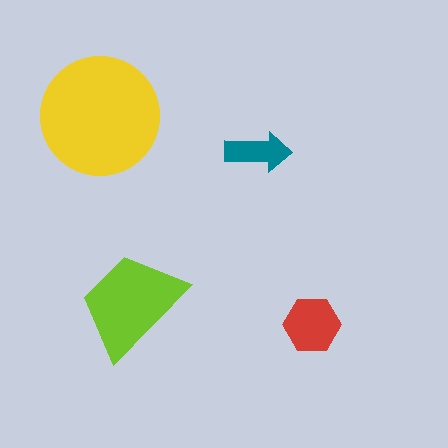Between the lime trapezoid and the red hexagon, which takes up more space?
The lime trapezoid.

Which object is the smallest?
The teal arrow.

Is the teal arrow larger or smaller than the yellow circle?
Smaller.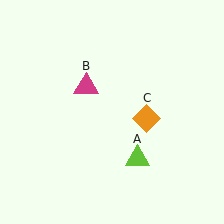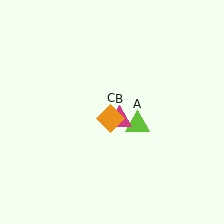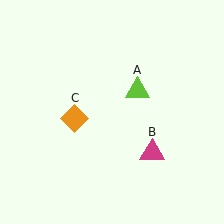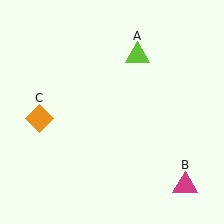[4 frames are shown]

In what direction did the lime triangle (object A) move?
The lime triangle (object A) moved up.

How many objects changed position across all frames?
3 objects changed position: lime triangle (object A), magenta triangle (object B), orange diamond (object C).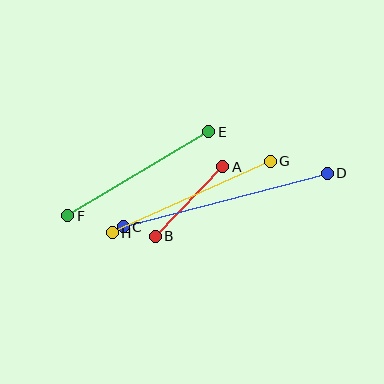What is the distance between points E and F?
The distance is approximately 164 pixels.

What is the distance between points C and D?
The distance is approximately 211 pixels.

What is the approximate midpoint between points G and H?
The midpoint is at approximately (191, 197) pixels.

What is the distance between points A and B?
The distance is approximately 97 pixels.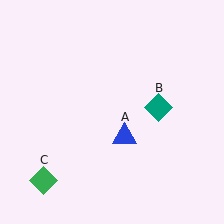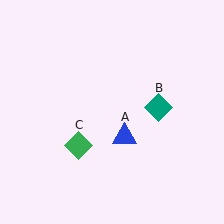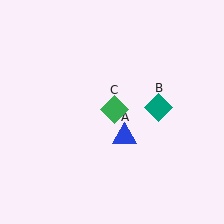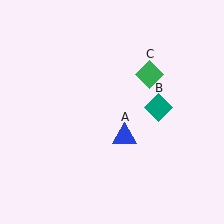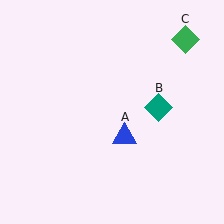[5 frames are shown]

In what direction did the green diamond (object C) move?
The green diamond (object C) moved up and to the right.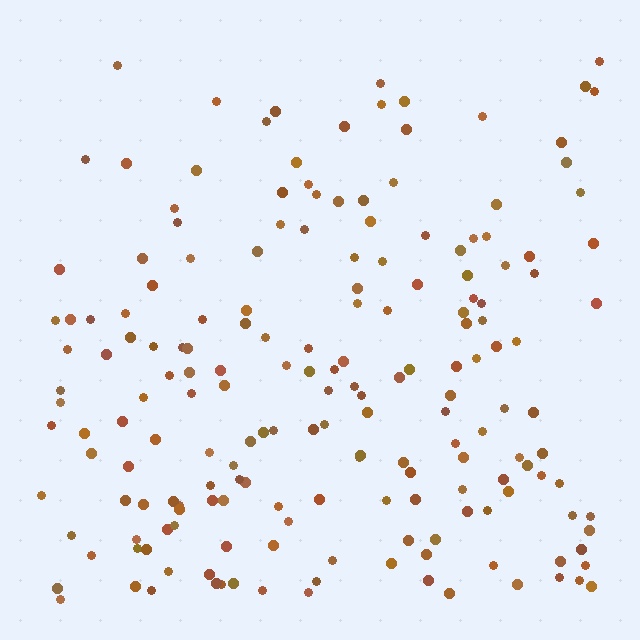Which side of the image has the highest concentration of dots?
The bottom.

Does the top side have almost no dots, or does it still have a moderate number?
Still a moderate number, just noticeably fewer than the bottom.